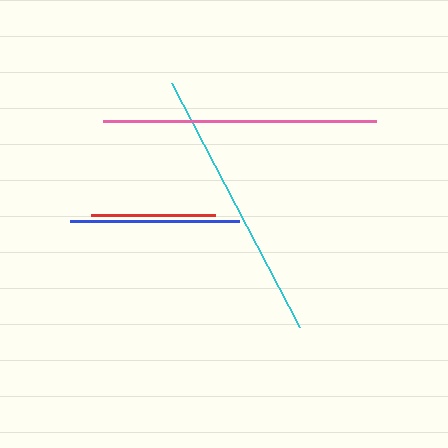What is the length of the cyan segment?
The cyan segment is approximately 275 pixels long.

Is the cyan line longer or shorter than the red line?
The cyan line is longer than the red line.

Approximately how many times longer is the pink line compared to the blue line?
The pink line is approximately 1.6 times the length of the blue line.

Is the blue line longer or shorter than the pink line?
The pink line is longer than the blue line.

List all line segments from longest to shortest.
From longest to shortest: cyan, pink, blue, red.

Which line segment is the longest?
The cyan line is the longest at approximately 275 pixels.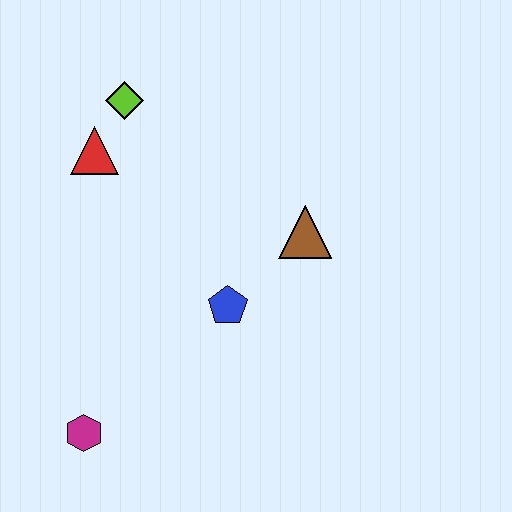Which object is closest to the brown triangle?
The blue pentagon is closest to the brown triangle.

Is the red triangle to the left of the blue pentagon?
Yes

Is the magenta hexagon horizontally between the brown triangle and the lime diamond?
No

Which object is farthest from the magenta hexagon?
The lime diamond is farthest from the magenta hexagon.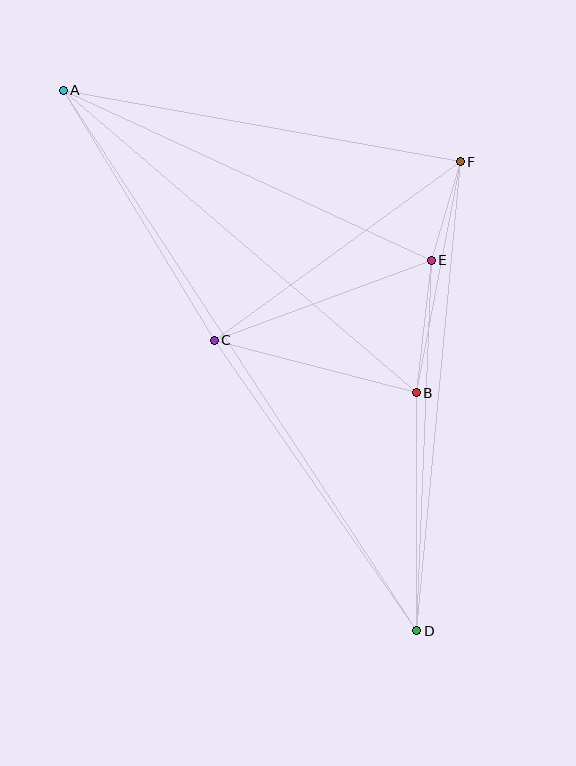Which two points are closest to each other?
Points E and F are closest to each other.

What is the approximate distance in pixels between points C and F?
The distance between C and F is approximately 304 pixels.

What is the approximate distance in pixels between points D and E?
The distance between D and E is approximately 371 pixels.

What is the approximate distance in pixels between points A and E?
The distance between A and E is approximately 405 pixels.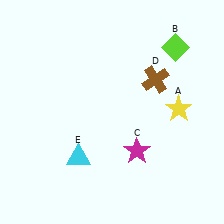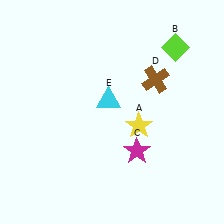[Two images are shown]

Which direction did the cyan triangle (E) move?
The cyan triangle (E) moved up.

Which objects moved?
The objects that moved are: the yellow star (A), the cyan triangle (E).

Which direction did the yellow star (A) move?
The yellow star (A) moved left.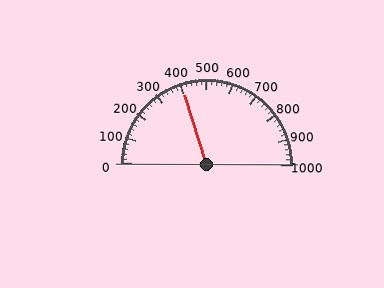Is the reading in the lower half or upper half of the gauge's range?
The reading is in the lower half of the range (0 to 1000).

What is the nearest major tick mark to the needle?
The nearest major tick mark is 400.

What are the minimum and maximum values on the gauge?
The gauge ranges from 0 to 1000.